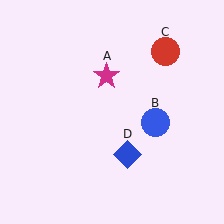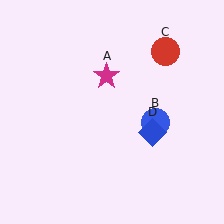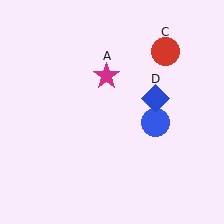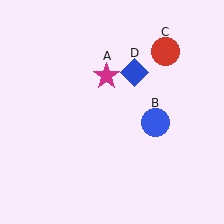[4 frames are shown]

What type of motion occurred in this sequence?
The blue diamond (object D) rotated counterclockwise around the center of the scene.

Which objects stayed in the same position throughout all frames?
Magenta star (object A) and blue circle (object B) and red circle (object C) remained stationary.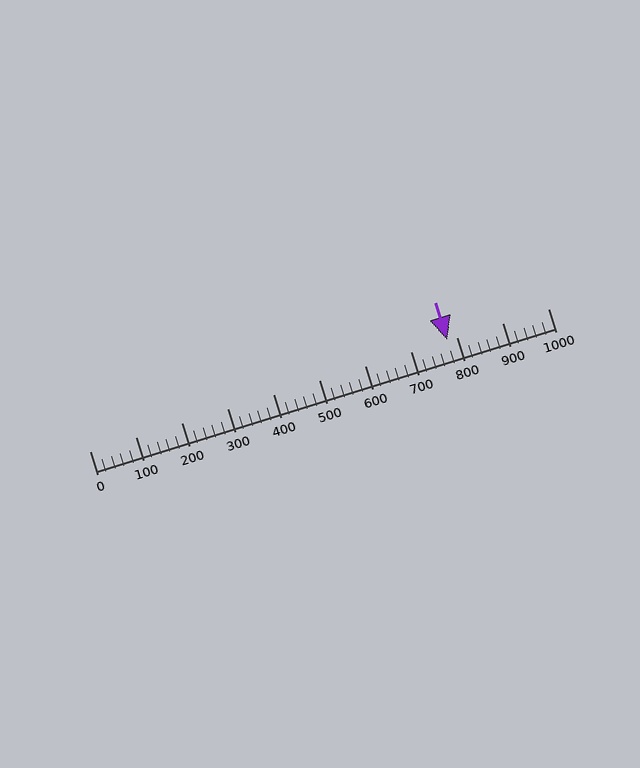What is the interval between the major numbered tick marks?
The major tick marks are spaced 100 units apart.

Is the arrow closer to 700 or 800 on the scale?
The arrow is closer to 800.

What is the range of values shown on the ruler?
The ruler shows values from 0 to 1000.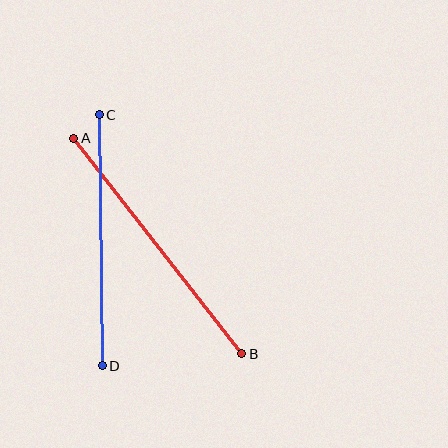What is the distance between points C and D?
The distance is approximately 251 pixels.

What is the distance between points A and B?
The distance is approximately 273 pixels.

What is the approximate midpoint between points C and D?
The midpoint is at approximately (101, 240) pixels.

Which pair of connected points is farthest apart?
Points A and B are farthest apart.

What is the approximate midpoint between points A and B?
The midpoint is at approximately (158, 246) pixels.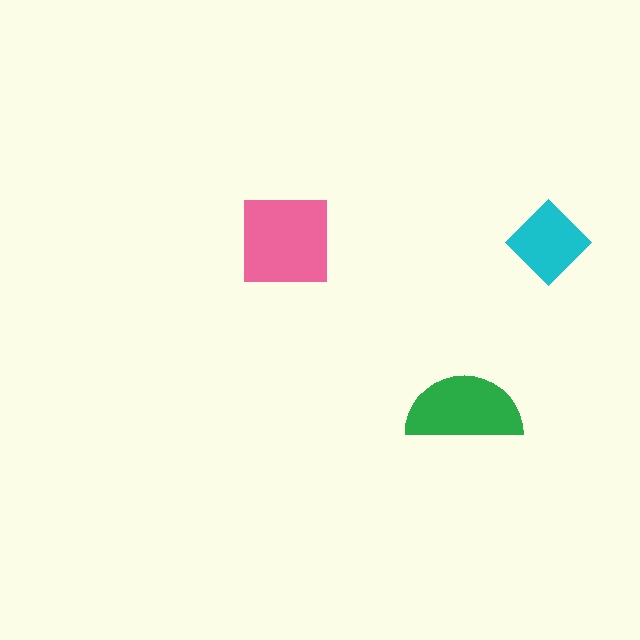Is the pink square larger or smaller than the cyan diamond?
Larger.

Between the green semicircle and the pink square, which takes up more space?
The pink square.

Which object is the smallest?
The cyan diamond.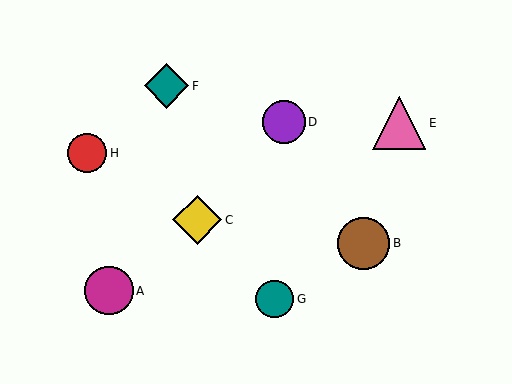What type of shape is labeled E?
Shape E is a pink triangle.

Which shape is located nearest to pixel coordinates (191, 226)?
The yellow diamond (labeled C) at (197, 220) is nearest to that location.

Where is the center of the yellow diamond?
The center of the yellow diamond is at (197, 220).